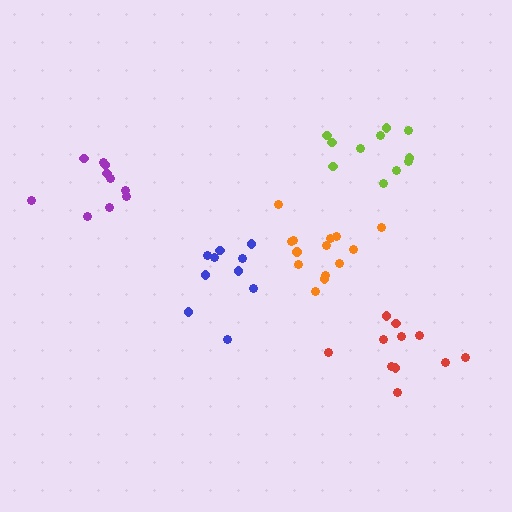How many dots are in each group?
Group 1: 11 dots, Group 2: 14 dots, Group 3: 10 dots, Group 4: 10 dots, Group 5: 11 dots (56 total).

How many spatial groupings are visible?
There are 5 spatial groupings.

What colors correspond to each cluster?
The clusters are colored: red, orange, purple, blue, lime.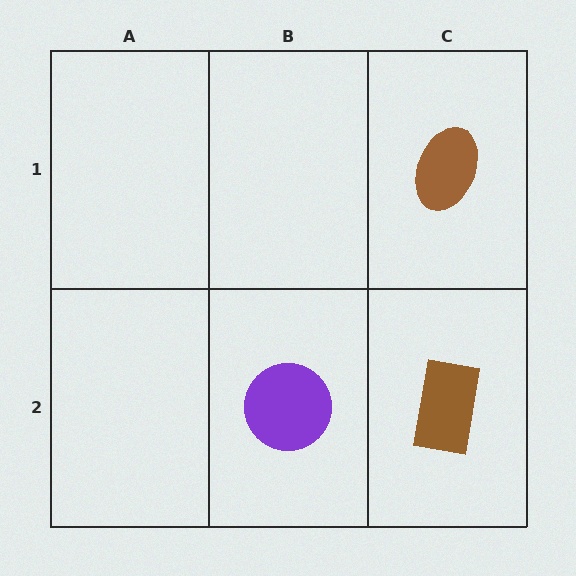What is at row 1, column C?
A brown ellipse.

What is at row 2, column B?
A purple circle.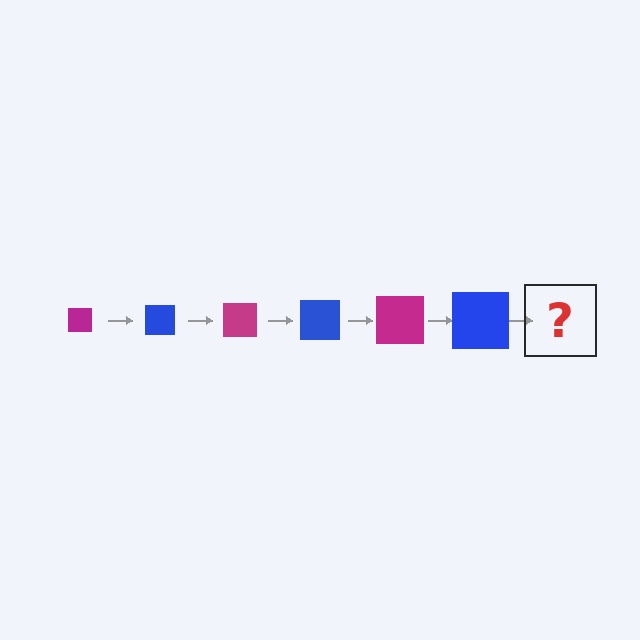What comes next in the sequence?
The next element should be a magenta square, larger than the previous one.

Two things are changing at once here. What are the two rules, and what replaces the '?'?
The two rules are that the square grows larger each step and the color cycles through magenta and blue. The '?' should be a magenta square, larger than the previous one.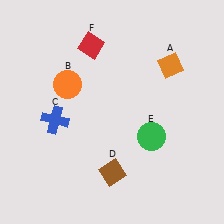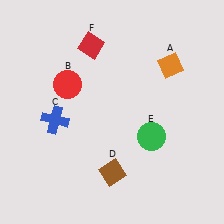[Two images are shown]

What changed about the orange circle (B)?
In Image 1, B is orange. In Image 2, it changed to red.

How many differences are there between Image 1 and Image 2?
There is 1 difference between the two images.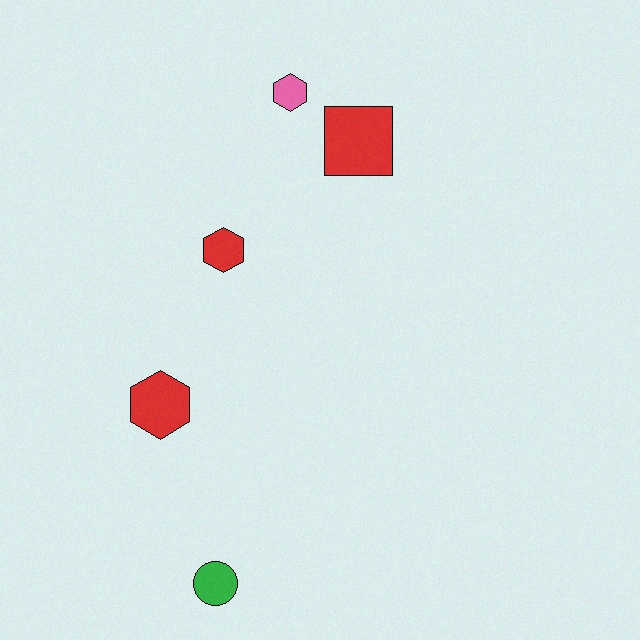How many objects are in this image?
There are 5 objects.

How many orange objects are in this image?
There are no orange objects.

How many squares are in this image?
There is 1 square.